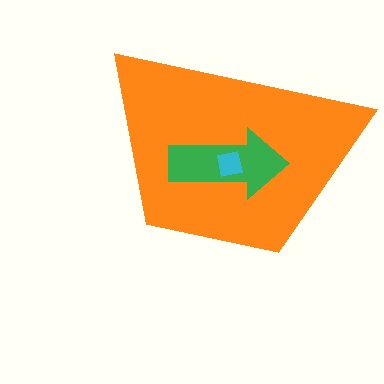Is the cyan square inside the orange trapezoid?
Yes.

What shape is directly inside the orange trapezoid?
The green arrow.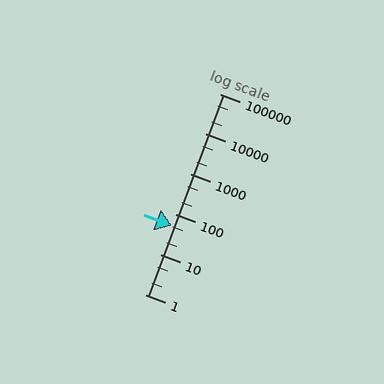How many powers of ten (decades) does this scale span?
The scale spans 5 decades, from 1 to 100000.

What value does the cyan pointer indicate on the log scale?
The pointer indicates approximately 51.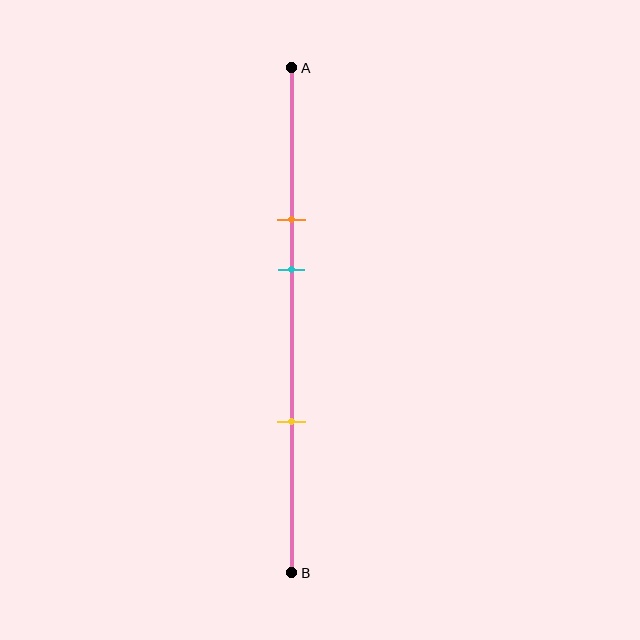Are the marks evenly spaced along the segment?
No, the marks are not evenly spaced.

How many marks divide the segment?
There are 3 marks dividing the segment.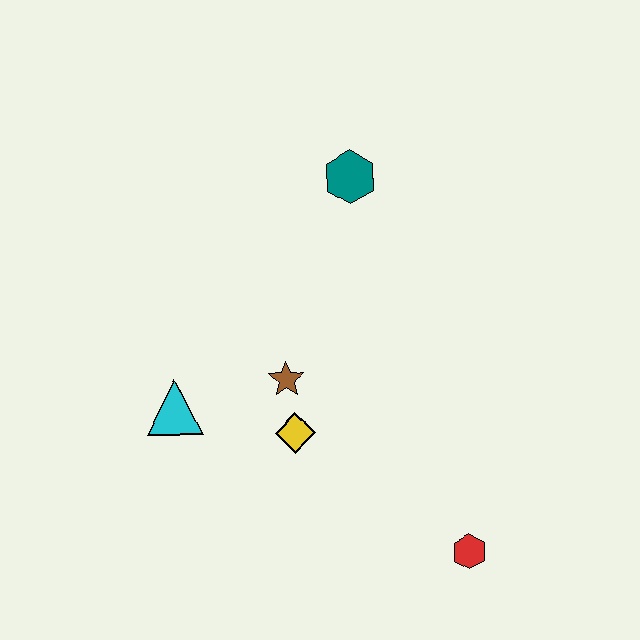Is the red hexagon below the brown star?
Yes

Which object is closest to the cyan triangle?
The brown star is closest to the cyan triangle.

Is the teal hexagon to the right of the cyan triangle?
Yes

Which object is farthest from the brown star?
The red hexagon is farthest from the brown star.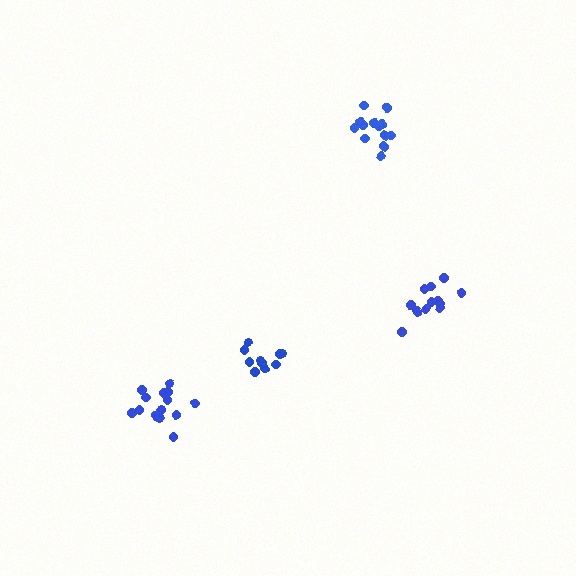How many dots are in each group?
Group 1: 10 dots, Group 2: 15 dots, Group 3: 13 dots, Group 4: 13 dots (51 total).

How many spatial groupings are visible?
There are 4 spatial groupings.